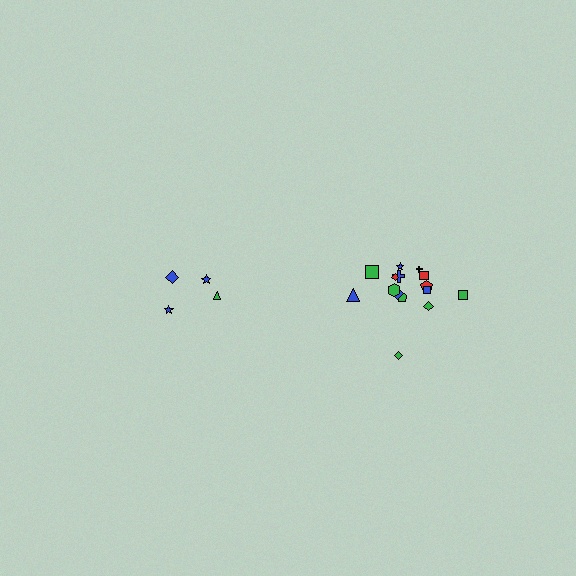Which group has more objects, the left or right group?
The right group.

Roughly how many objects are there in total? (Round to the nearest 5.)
Roughly 20 objects in total.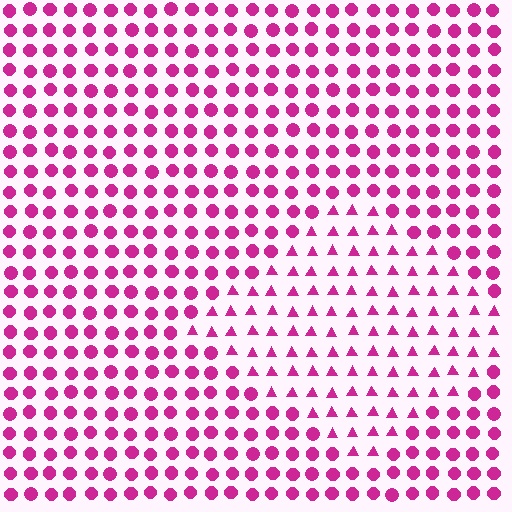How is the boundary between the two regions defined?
The boundary is defined by a change in element shape: triangles inside vs. circles outside. All elements share the same color and spacing.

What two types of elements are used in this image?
The image uses triangles inside the diamond region and circles outside it.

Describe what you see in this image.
The image is filled with small magenta elements arranged in a uniform grid. A diamond-shaped region contains triangles, while the surrounding area contains circles. The boundary is defined purely by the change in element shape.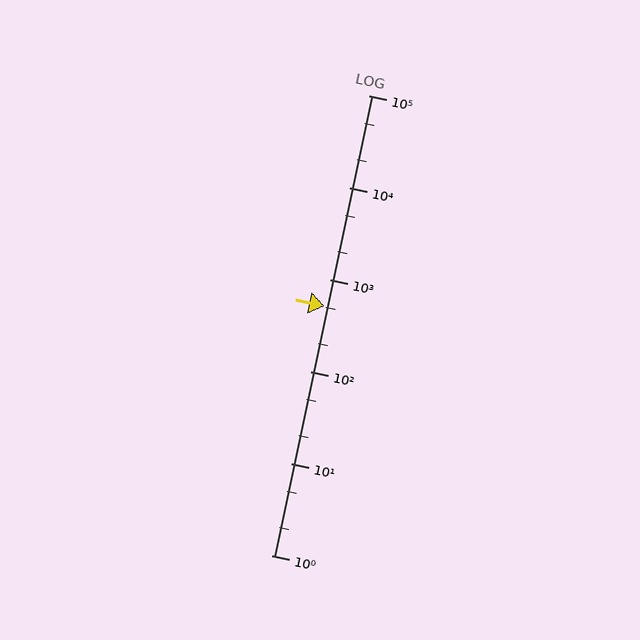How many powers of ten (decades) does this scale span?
The scale spans 5 decades, from 1 to 100000.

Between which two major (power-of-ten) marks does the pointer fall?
The pointer is between 100 and 1000.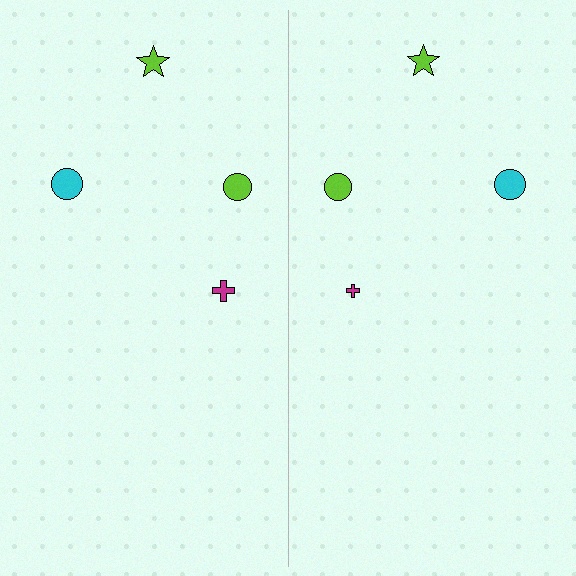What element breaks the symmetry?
The magenta cross on the right side has a different size than its mirror counterpart.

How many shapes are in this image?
There are 8 shapes in this image.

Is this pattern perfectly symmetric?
No, the pattern is not perfectly symmetric. The magenta cross on the right side has a different size than its mirror counterpart.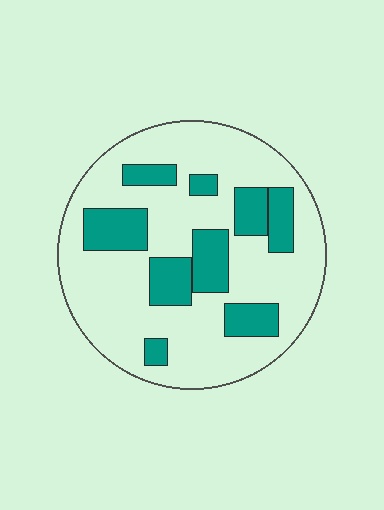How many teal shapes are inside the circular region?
9.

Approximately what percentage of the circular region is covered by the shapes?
Approximately 25%.